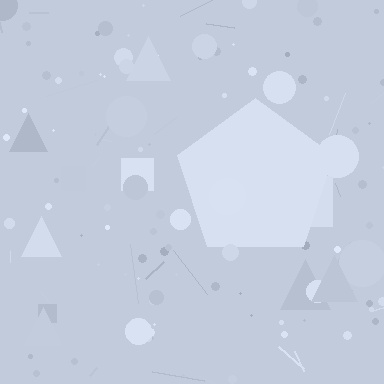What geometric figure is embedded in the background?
A pentagon is embedded in the background.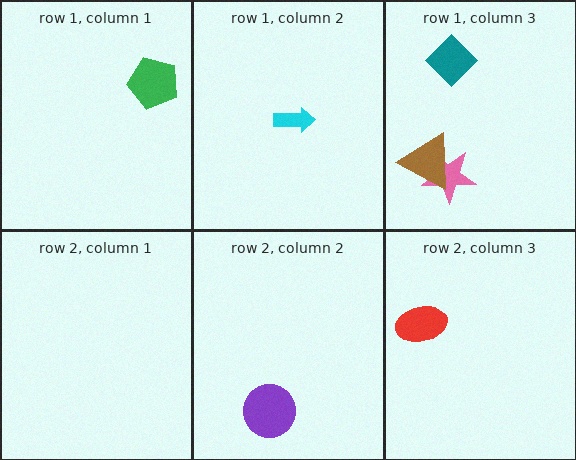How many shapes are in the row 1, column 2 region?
1.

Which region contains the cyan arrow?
The row 1, column 2 region.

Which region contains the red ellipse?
The row 2, column 3 region.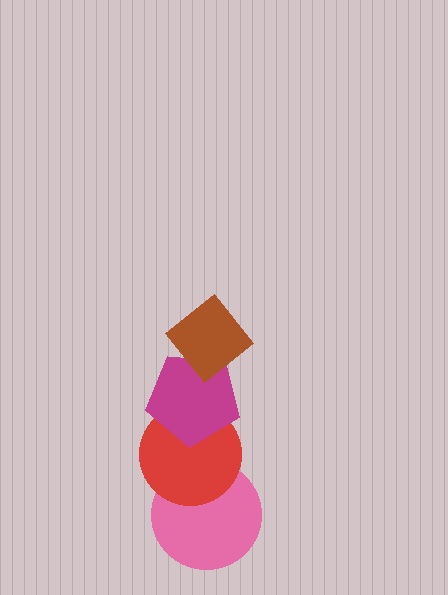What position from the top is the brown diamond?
The brown diamond is 1st from the top.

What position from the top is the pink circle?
The pink circle is 4th from the top.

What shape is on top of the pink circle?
The red circle is on top of the pink circle.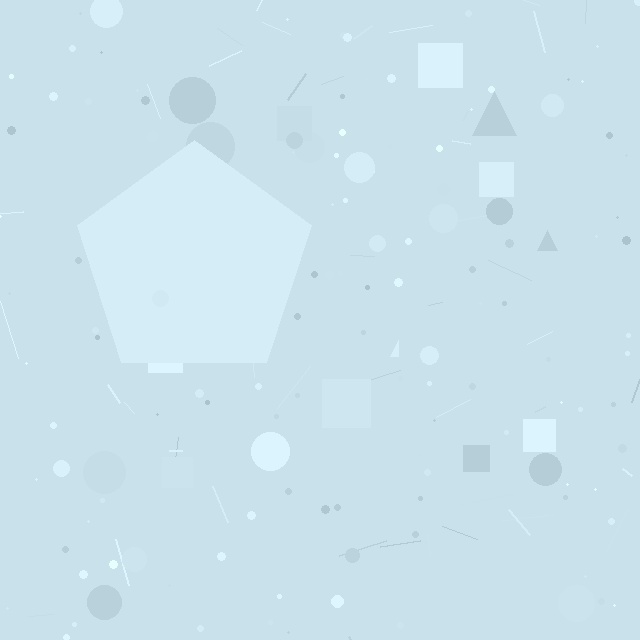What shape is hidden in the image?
A pentagon is hidden in the image.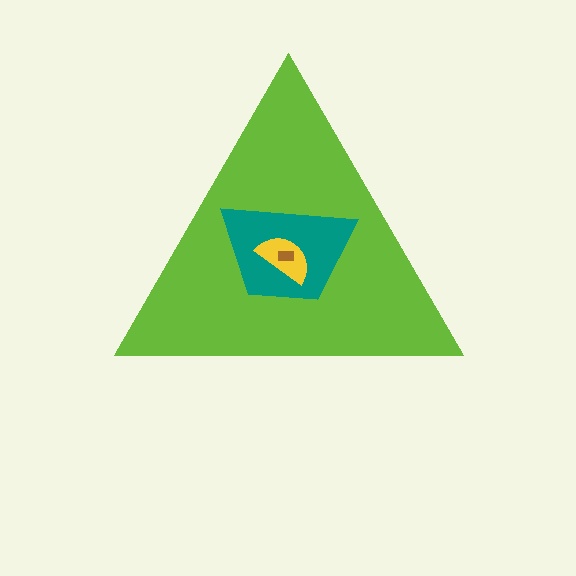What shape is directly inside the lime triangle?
The teal trapezoid.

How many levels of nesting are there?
4.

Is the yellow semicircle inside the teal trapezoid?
Yes.